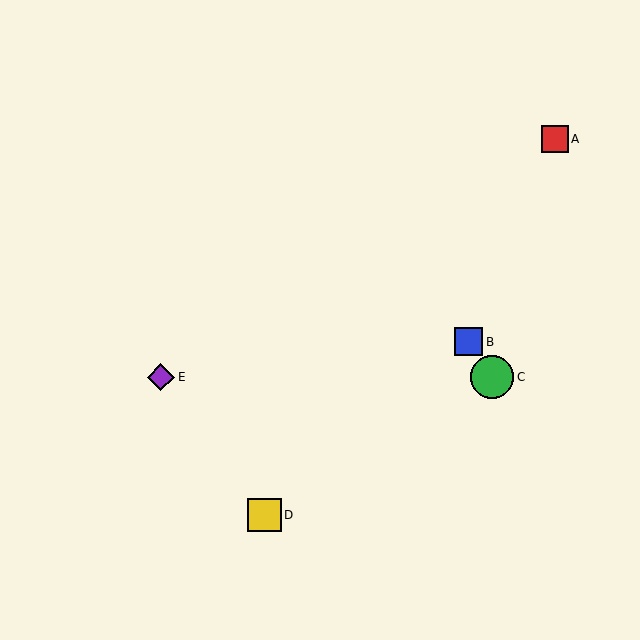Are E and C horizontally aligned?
Yes, both are at y≈377.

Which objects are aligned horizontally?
Objects C, E are aligned horizontally.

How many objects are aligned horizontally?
2 objects (C, E) are aligned horizontally.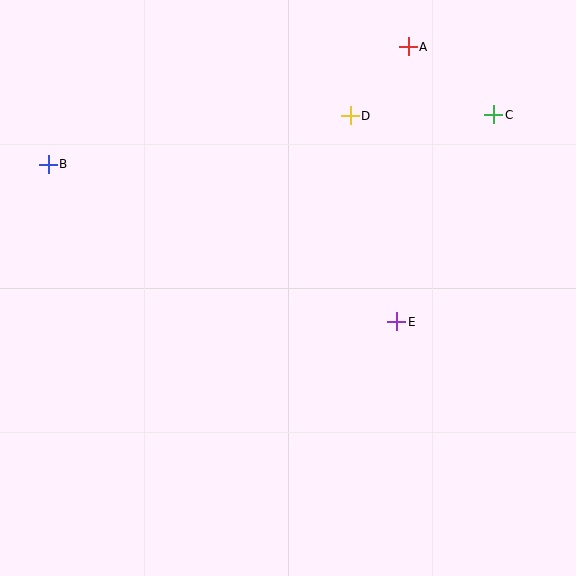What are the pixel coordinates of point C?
Point C is at (494, 115).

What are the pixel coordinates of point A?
Point A is at (408, 47).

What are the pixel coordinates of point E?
Point E is at (397, 322).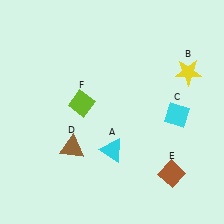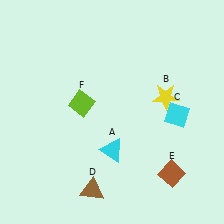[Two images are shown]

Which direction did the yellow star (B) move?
The yellow star (B) moved down.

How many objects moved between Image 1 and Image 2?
2 objects moved between the two images.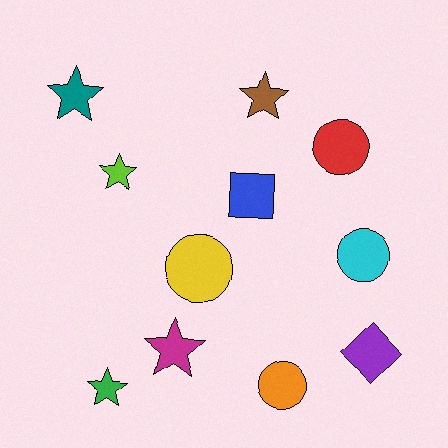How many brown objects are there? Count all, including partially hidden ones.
There is 1 brown object.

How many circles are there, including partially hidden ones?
There are 4 circles.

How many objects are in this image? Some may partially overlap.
There are 11 objects.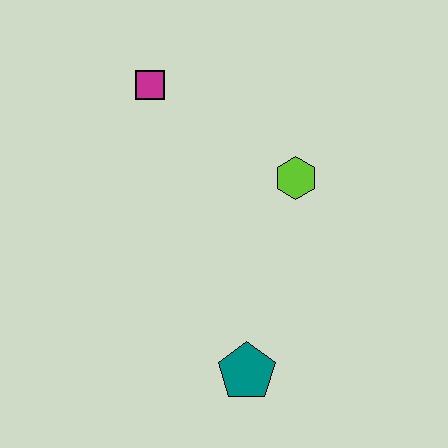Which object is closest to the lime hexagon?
The magenta square is closest to the lime hexagon.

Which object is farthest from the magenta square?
The teal pentagon is farthest from the magenta square.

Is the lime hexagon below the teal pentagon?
No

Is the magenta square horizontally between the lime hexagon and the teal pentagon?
No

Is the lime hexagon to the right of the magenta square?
Yes